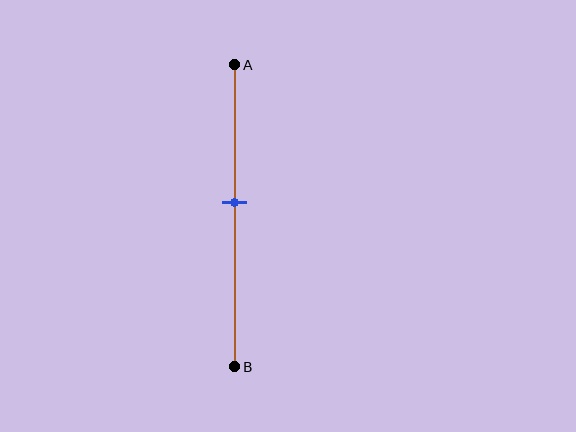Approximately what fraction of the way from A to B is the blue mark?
The blue mark is approximately 45% of the way from A to B.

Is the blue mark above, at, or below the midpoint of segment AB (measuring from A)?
The blue mark is above the midpoint of segment AB.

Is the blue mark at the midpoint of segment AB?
No, the mark is at about 45% from A, not at the 50% midpoint.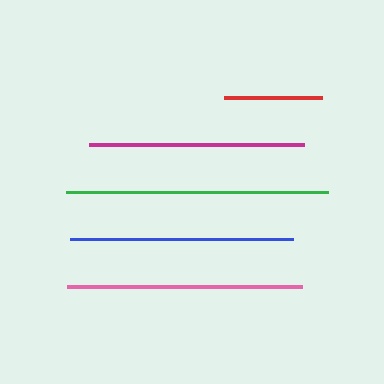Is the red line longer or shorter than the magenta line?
The magenta line is longer than the red line.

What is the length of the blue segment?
The blue segment is approximately 223 pixels long.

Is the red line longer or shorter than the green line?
The green line is longer than the red line.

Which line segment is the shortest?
The red line is the shortest at approximately 98 pixels.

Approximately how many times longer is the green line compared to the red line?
The green line is approximately 2.7 times the length of the red line.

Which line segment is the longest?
The green line is the longest at approximately 262 pixels.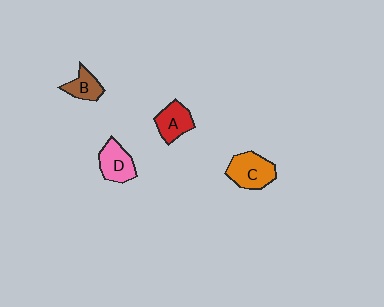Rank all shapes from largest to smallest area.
From largest to smallest: C (orange), D (pink), A (red), B (brown).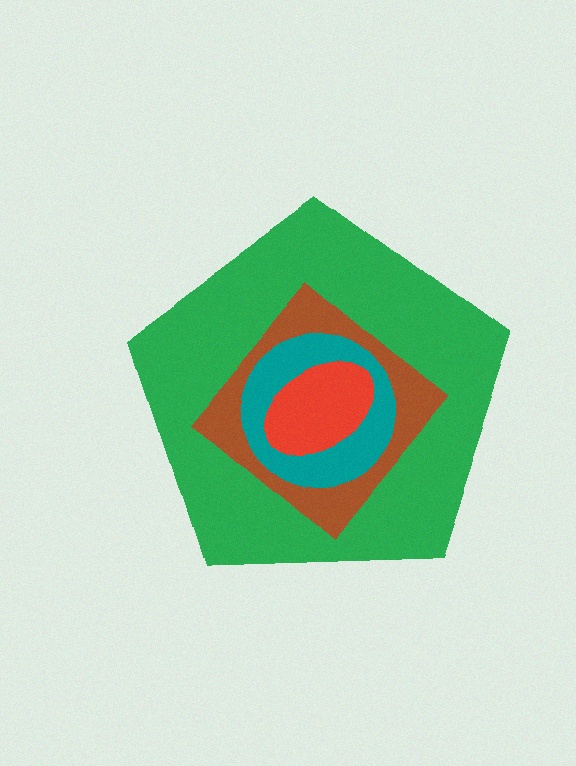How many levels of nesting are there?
4.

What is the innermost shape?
The red ellipse.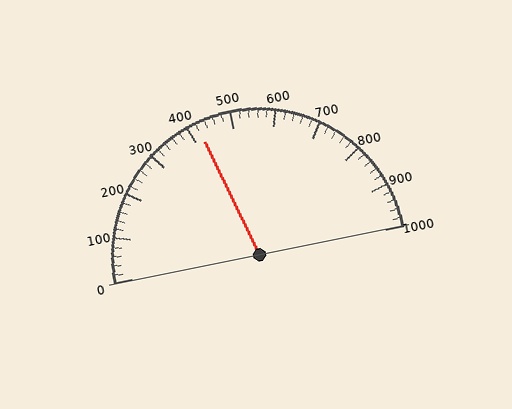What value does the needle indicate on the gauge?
The needle indicates approximately 420.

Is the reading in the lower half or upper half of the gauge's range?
The reading is in the lower half of the range (0 to 1000).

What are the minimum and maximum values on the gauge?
The gauge ranges from 0 to 1000.